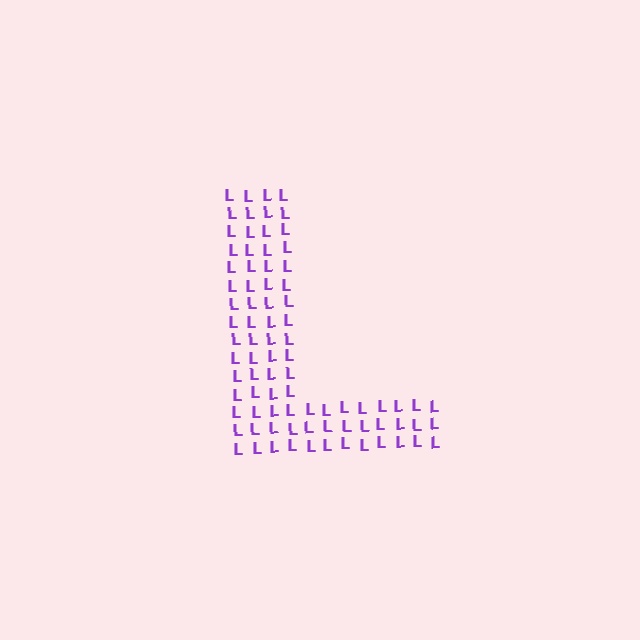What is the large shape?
The large shape is the letter L.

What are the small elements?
The small elements are letter L's.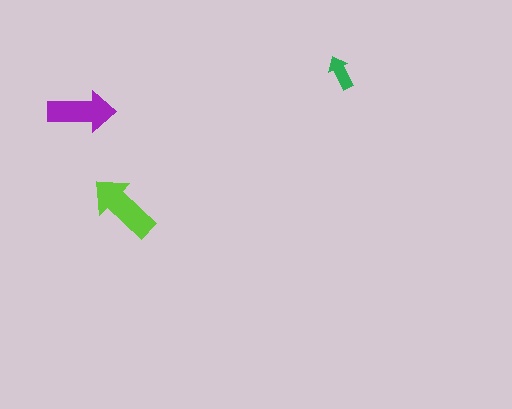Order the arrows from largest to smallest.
the lime one, the purple one, the green one.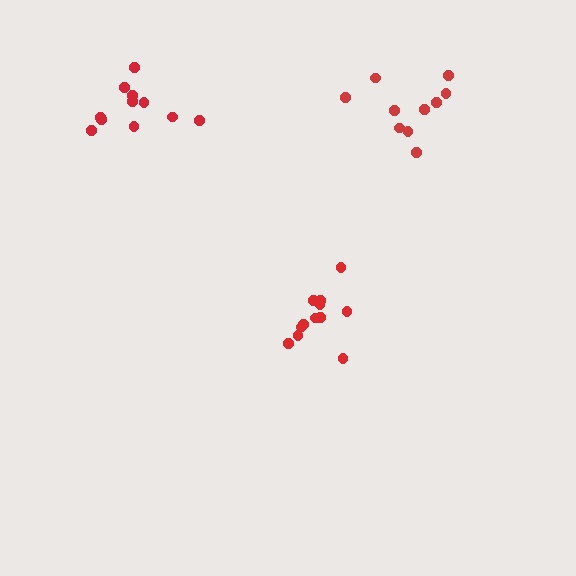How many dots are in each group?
Group 1: 11 dots, Group 2: 12 dots, Group 3: 10 dots (33 total).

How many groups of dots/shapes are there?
There are 3 groups.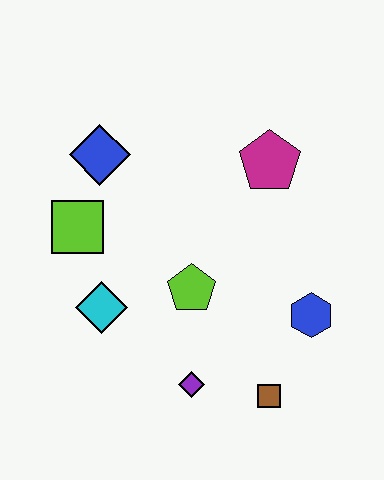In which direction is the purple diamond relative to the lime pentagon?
The purple diamond is below the lime pentagon.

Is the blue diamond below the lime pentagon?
No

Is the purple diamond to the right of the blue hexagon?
No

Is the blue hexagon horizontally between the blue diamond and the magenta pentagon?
No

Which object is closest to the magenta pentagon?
The lime pentagon is closest to the magenta pentagon.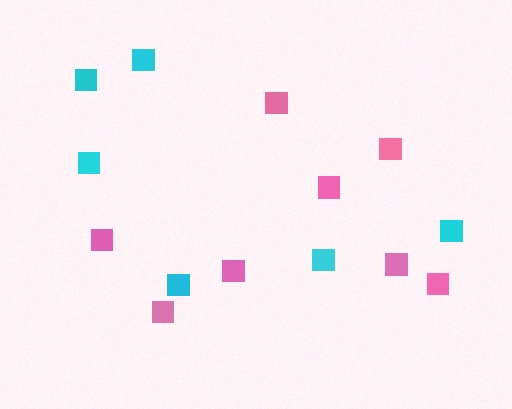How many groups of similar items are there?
There are 2 groups: one group of pink squares (8) and one group of cyan squares (6).